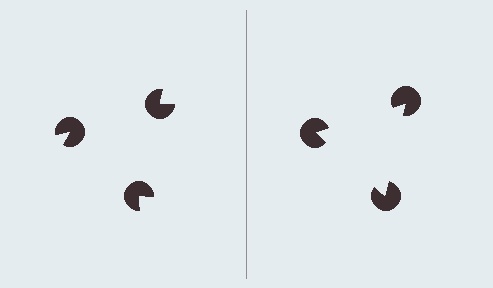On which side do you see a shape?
An illusory triangle appears on the right side. On the left side the wedge cuts are rotated, so no coherent shape forms.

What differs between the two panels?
The pac-man discs are positioned identically on both sides; only the wedge orientations differ. On the right they align to a triangle; on the left they are misaligned.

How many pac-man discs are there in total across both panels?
6 — 3 on each side.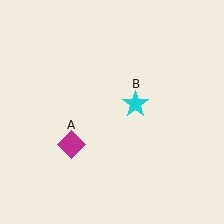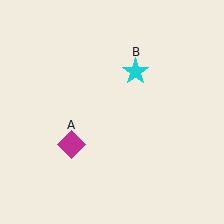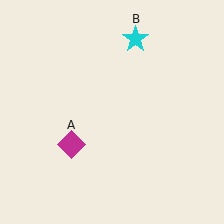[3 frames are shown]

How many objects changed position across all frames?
1 object changed position: cyan star (object B).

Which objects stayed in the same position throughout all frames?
Magenta diamond (object A) remained stationary.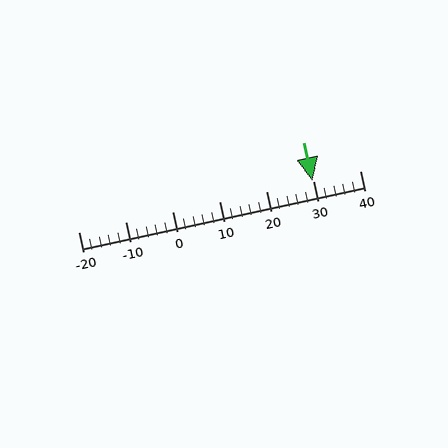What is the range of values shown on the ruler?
The ruler shows values from -20 to 40.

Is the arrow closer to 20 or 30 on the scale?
The arrow is closer to 30.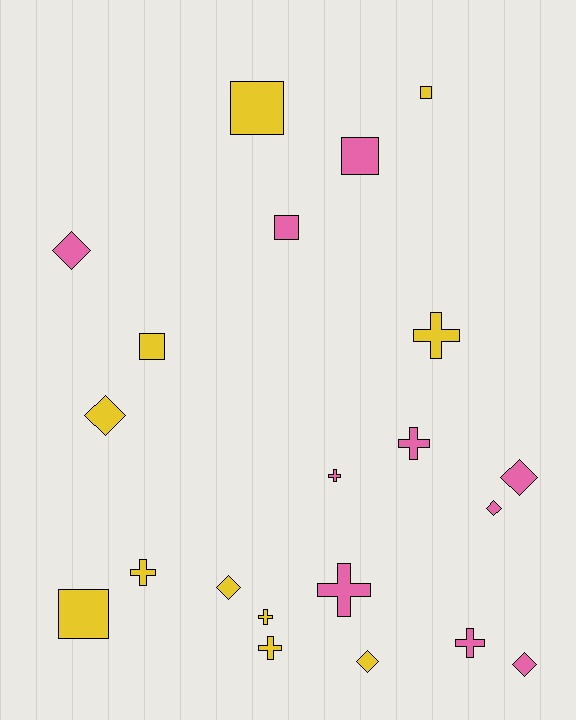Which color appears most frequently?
Yellow, with 11 objects.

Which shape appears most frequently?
Cross, with 8 objects.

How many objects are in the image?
There are 21 objects.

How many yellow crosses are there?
There are 4 yellow crosses.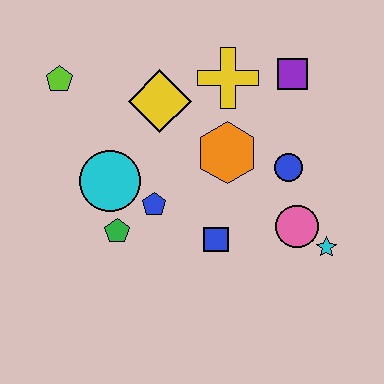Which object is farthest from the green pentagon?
The purple square is farthest from the green pentagon.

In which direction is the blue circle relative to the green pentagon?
The blue circle is to the right of the green pentagon.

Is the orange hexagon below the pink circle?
No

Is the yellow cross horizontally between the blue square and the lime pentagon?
No